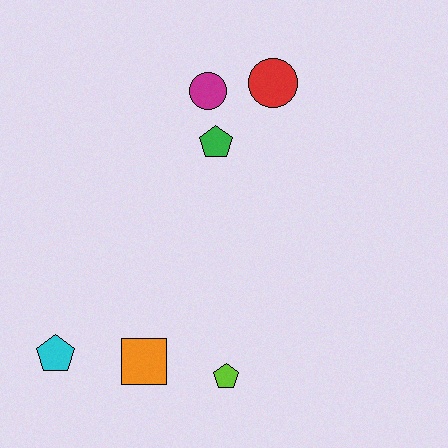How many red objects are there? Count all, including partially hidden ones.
There is 1 red object.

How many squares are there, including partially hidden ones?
There is 1 square.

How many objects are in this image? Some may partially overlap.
There are 6 objects.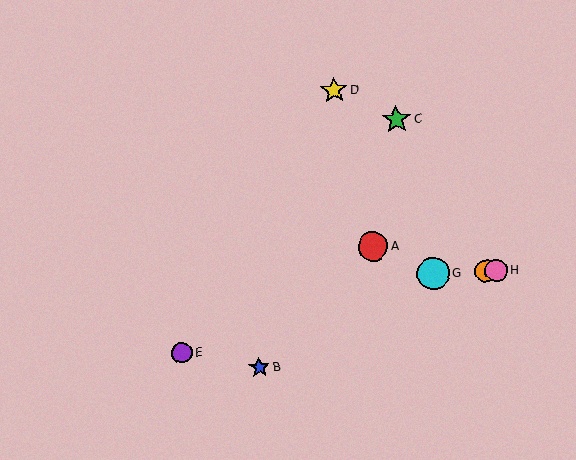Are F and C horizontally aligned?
No, F is at y≈271 and C is at y≈120.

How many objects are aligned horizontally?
3 objects (F, G, H) are aligned horizontally.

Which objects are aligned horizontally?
Objects F, G, H are aligned horizontally.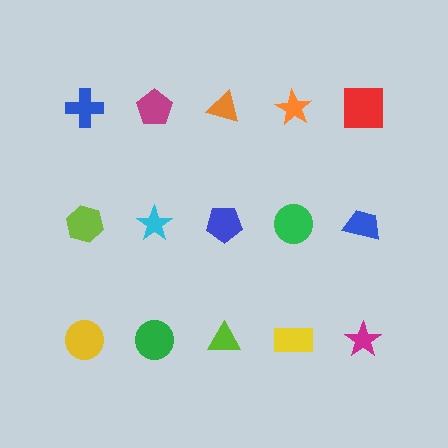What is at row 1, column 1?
A blue cross.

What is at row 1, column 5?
A red square.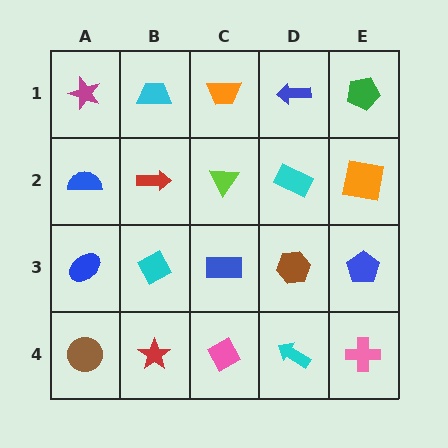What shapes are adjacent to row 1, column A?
A blue semicircle (row 2, column A), a cyan trapezoid (row 1, column B).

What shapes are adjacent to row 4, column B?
A cyan diamond (row 3, column B), a brown circle (row 4, column A), a pink diamond (row 4, column C).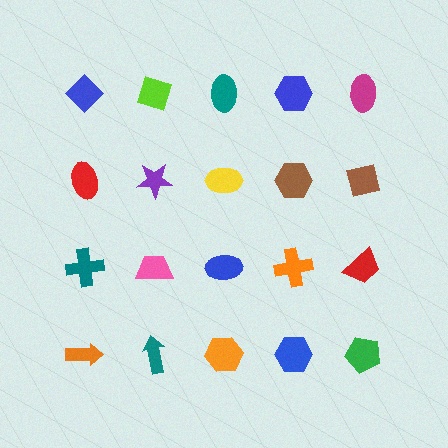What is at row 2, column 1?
A red ellipse.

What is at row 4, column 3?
An orange hexagon.